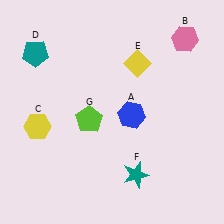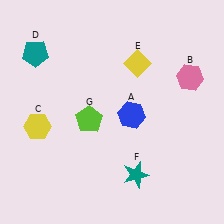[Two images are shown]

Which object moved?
The pink hexagon (B) moved down.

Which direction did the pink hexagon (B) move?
The pink hexagon (B) moved down.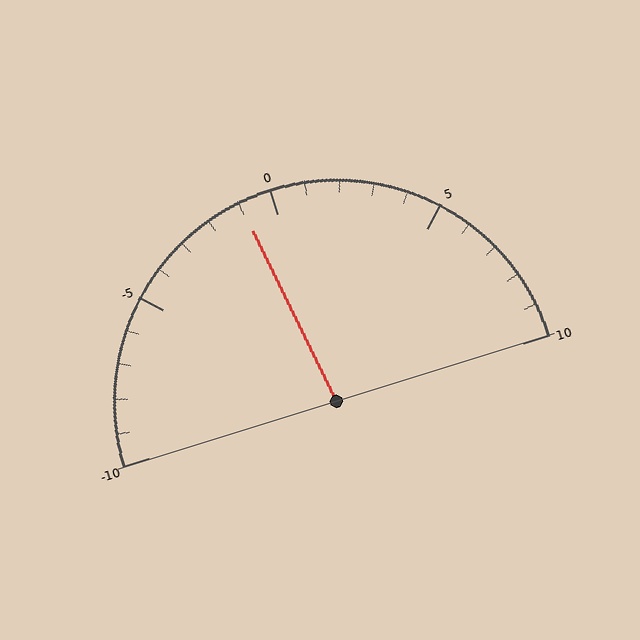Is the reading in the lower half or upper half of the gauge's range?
The reading is in the lower half of the range (-10 to 10).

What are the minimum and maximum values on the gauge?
The gauge ranges from -10 to 10.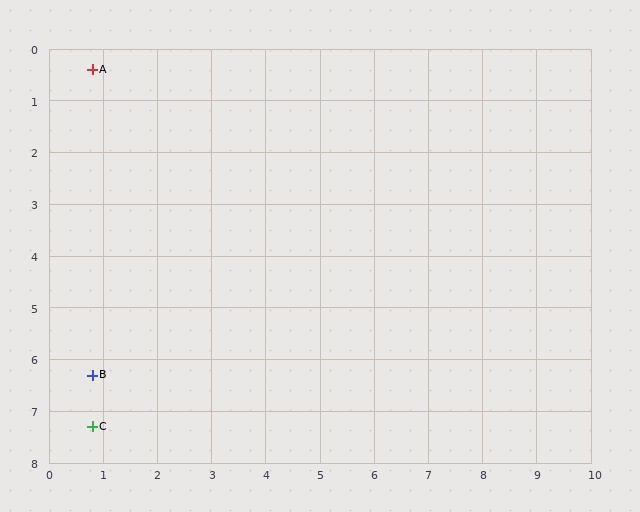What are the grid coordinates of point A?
Point A is at approximately (0.8, 0.4).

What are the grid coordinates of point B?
Point B is at approximately (0.8, 6.3).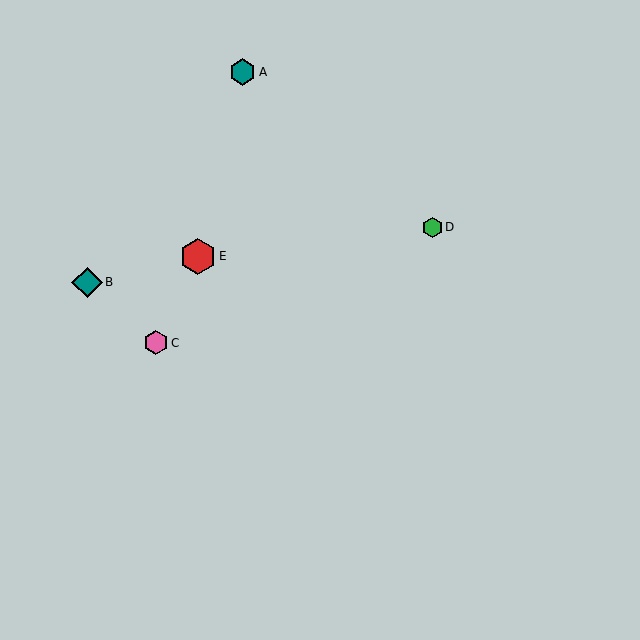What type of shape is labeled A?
Shape A is a teal hexagon.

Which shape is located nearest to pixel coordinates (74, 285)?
The teal diamond (labeled B) at (87, 282) is nearest to that location.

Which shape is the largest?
The red hexagon (labeled E) is the largest.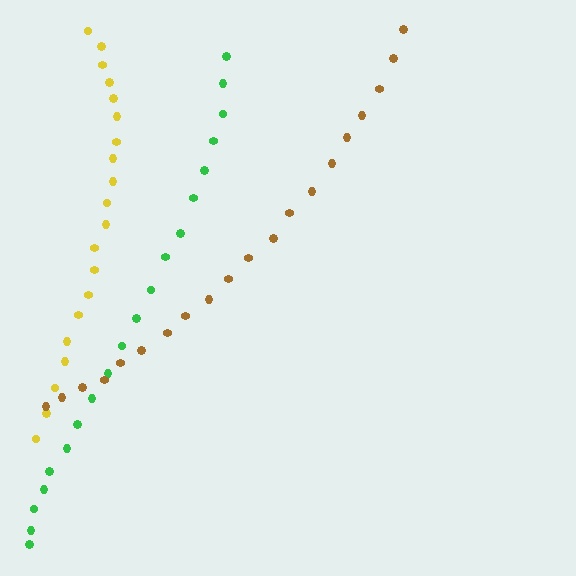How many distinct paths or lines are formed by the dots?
There are 3 distinct paths.